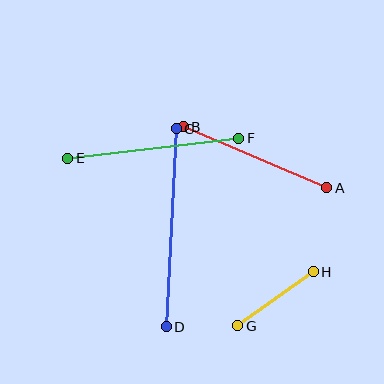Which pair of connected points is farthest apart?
Points C and D are farthest apart.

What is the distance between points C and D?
The distance is approximately 198 pixels.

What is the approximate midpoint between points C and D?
The midpoint is at approximately (171, 228) pixels.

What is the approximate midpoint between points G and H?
The midpoint is at approximately (275, 299) pixels.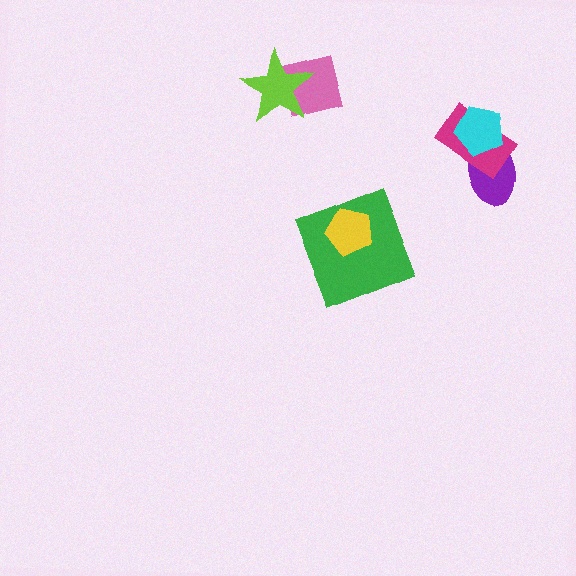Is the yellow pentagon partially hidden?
No, no other shape covers it.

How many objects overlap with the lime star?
1 object overlaps with the lime star.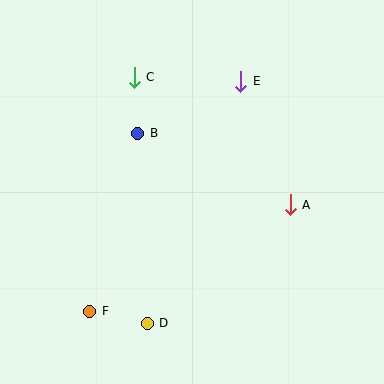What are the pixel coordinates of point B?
Point B is at (138, 133).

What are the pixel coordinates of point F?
Point F is at (90, 311).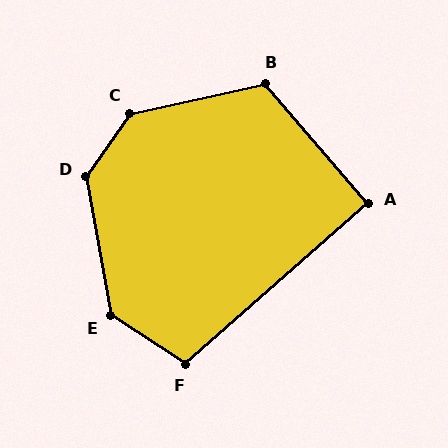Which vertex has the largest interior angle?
C, at approximately 136 degrees.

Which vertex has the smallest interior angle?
A, at approximately 91 degrees.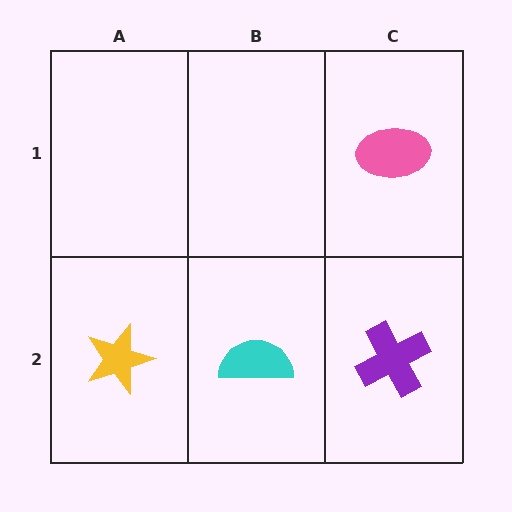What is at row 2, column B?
A cyan semicircle.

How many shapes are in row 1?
1 shape.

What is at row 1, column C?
A pink ellipse.